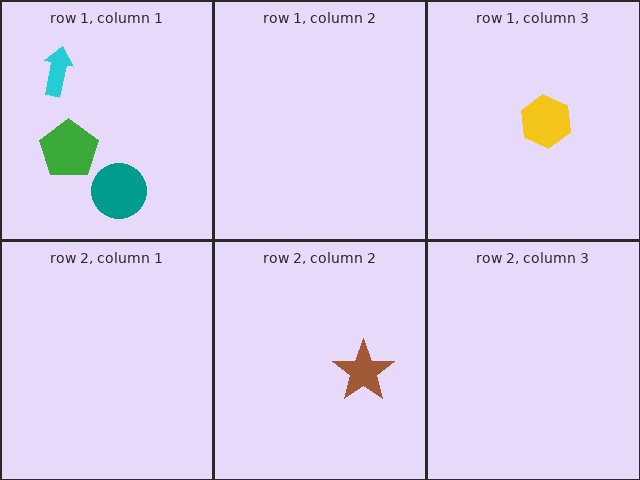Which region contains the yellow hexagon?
The row 1, column 3 region.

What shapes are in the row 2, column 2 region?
The brown star.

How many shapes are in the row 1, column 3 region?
1.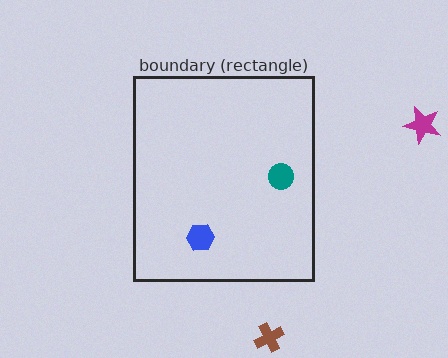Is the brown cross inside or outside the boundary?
Outside.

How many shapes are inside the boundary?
2 inside, 2 outside.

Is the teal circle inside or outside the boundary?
Inside.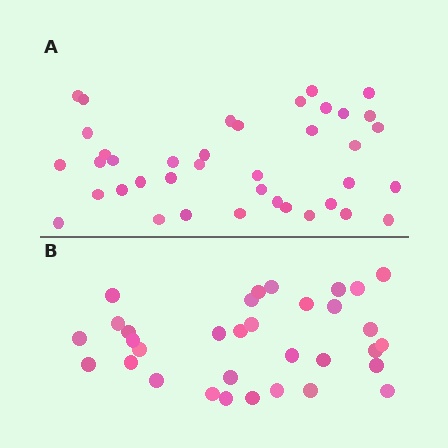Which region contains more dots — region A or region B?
Region A (the top region) has more dots.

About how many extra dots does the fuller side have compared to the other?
Region A has about 6 more dots than region B.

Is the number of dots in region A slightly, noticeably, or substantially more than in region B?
Region A has only slightly more — the two regions are fairly close. The ratio is roughly 1.2 to 1.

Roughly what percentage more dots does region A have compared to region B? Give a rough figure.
About 20% more.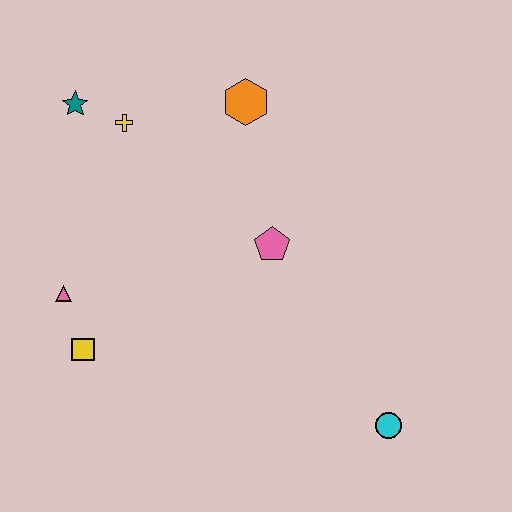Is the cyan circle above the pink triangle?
No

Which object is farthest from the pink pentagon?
The teal star is farthest from the pink pentagon.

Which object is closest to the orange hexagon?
The yellow cross is closest to the orange hexagon.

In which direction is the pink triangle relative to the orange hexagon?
The pink triangle is below the orange hexagon.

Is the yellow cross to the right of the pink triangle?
Yes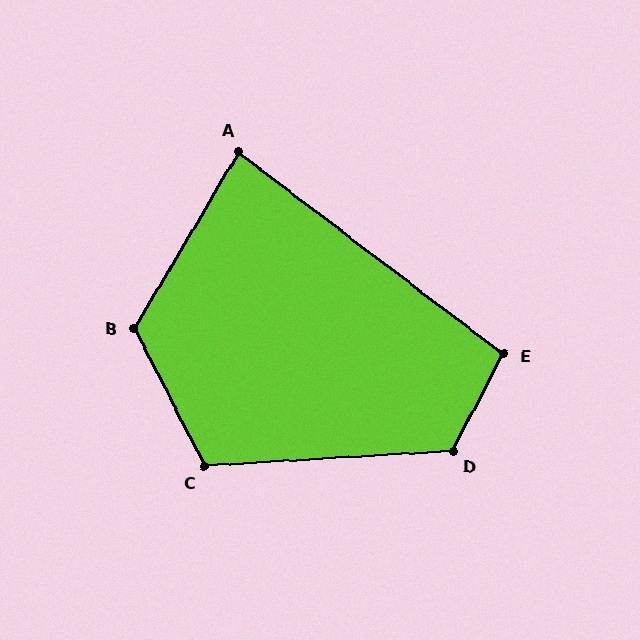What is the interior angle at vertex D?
Approximately 121 degrees (obtuse).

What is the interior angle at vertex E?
Approximately 100 degrees (obtuse).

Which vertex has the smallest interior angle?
A, at approximately 84 degrees.